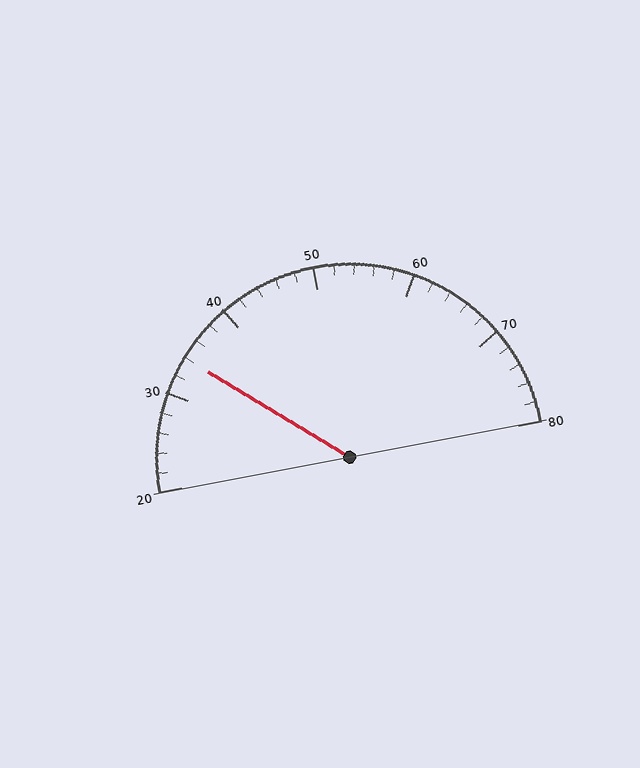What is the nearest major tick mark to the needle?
The nearest major tick mark is 30.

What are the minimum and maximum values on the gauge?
The gauge ranges from 20 to 80.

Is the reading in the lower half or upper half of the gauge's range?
The reading is in the lower half of the range (20 to 80).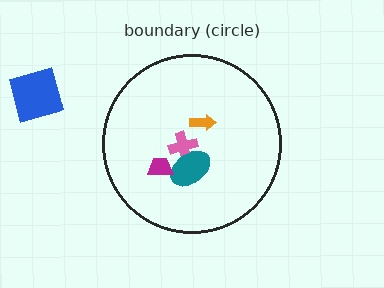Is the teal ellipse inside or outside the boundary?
Inside.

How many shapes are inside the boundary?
4 inside, 1 outside.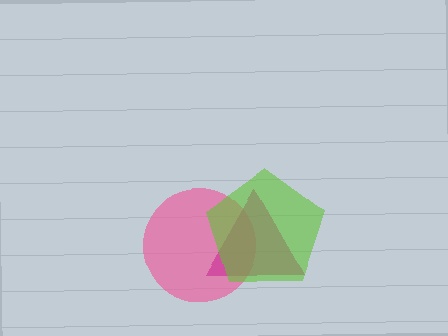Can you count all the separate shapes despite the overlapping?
Yes, there are 3 separate shapes.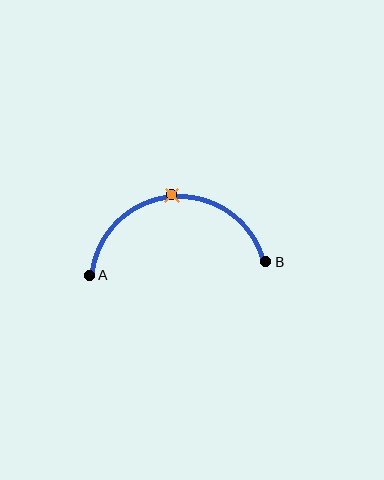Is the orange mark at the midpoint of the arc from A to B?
Yes. The orange mark lies on the arc at equal arc-length from both A and B — it is the arc midpoint.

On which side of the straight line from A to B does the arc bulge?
The arc bulges above the straight line connecting A and B.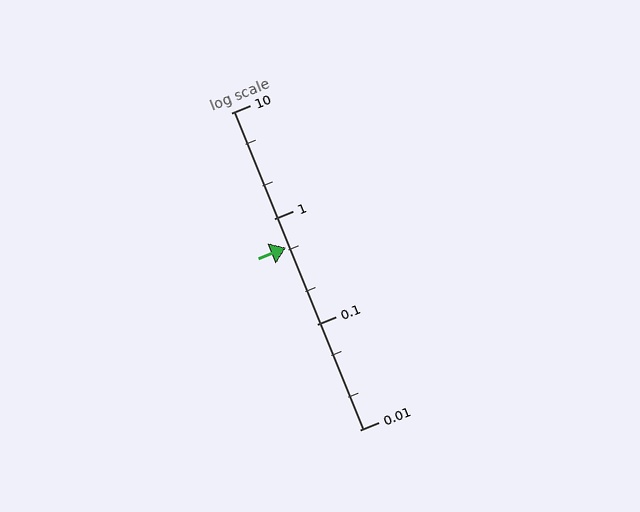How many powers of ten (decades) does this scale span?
The scale spans 3 decades, from 0.01 to 10.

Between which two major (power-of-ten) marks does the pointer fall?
The pointer is between 0.1 and 1.